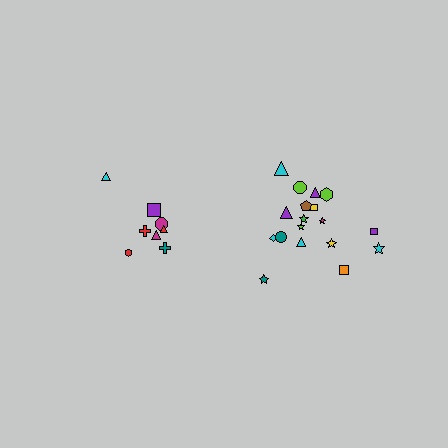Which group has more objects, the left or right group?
The right group.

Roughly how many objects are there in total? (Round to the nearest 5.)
Roughly 25 objects in total.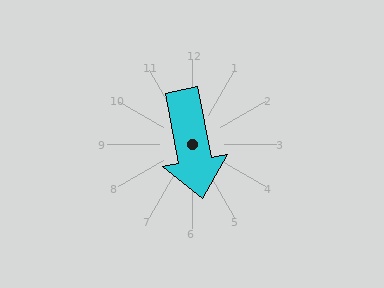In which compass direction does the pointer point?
South.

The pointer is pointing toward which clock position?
Roughly 6 o'clock.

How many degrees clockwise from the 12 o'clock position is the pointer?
Approximately 169 degrees.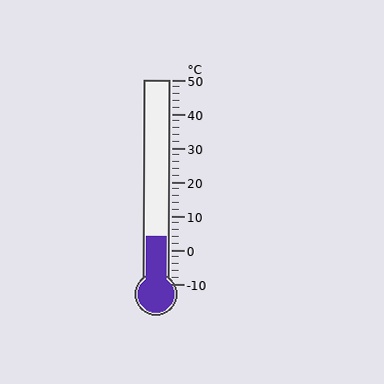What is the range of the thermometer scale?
The thermometer scale ranges from -10°C to 50°C.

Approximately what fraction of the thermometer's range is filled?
The thermometer is filled to approximately 25% of its range.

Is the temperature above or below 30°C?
The temperature is below 30°C.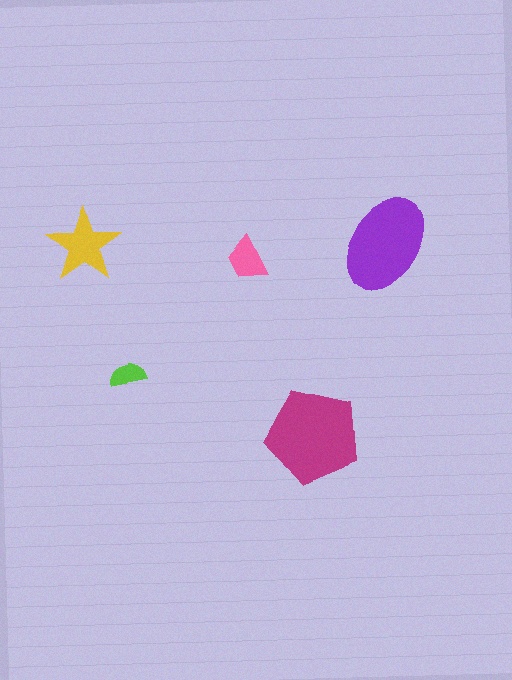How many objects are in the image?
There are 5 objects in the image.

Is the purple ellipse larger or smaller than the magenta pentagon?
Smaller.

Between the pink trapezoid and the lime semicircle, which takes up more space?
The pink trapezoid.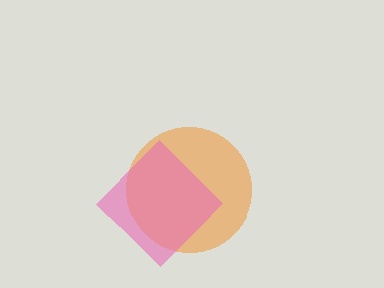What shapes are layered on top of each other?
The layered shapes are: an orange circle, a pink diamond.